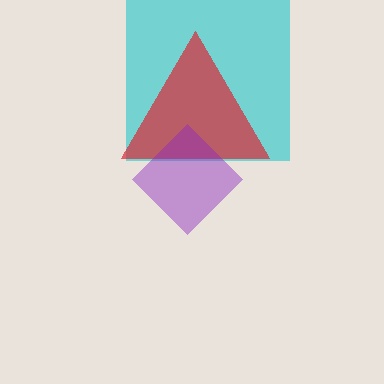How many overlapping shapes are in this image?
There are 3 overlapping shapes in the image.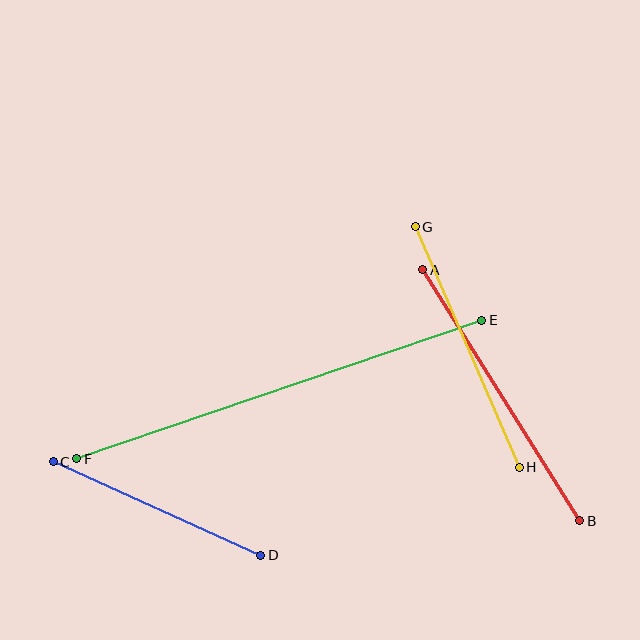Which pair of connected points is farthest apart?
Points E and F are farthest apart.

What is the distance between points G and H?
The distance is approximately 262 pixels.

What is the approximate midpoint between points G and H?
The midpoint is at approximately (467, 347) pixels.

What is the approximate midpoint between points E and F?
The midpoint is at approximately (279, 390) pixels.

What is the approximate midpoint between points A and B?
The midpoint is at approximately (501, 395) pixels.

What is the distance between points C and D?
The distance is approximately 228 pixels.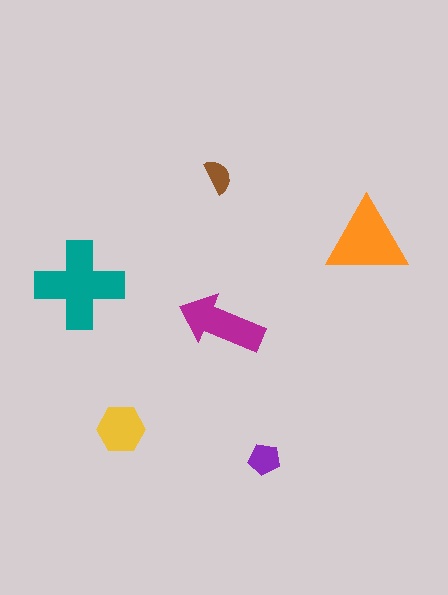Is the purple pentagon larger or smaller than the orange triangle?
Smaller.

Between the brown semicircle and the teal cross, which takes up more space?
The teal cross.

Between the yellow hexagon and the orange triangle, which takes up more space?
The orange triangle.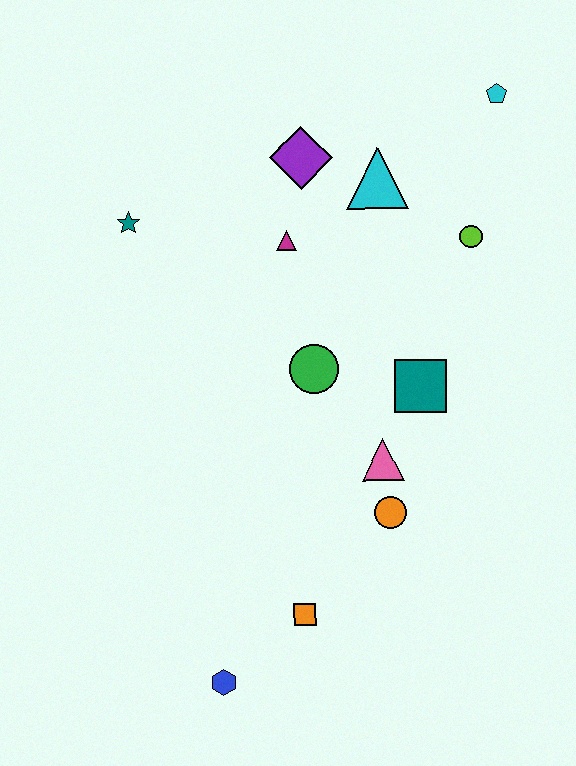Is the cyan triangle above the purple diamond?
No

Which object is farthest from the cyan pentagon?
The blue hexagon is farthest from the cyan pentagon.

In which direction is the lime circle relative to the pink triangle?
The lime circle is above the pink triangle.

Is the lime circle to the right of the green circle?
Yes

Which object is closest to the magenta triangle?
The purple diamond is closest to the magenta triangle.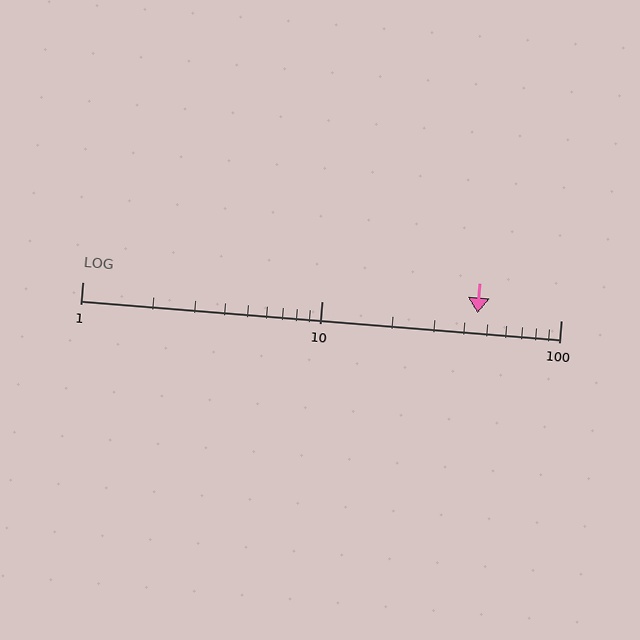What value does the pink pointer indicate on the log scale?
The pointer indicates approximately 45.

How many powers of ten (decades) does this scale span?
The scale spans 2 decades, from 1 to 100.